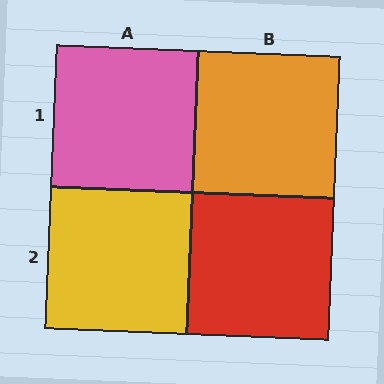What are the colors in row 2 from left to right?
Yellow, red.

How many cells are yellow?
1 cell is yellow.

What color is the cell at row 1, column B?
Orange.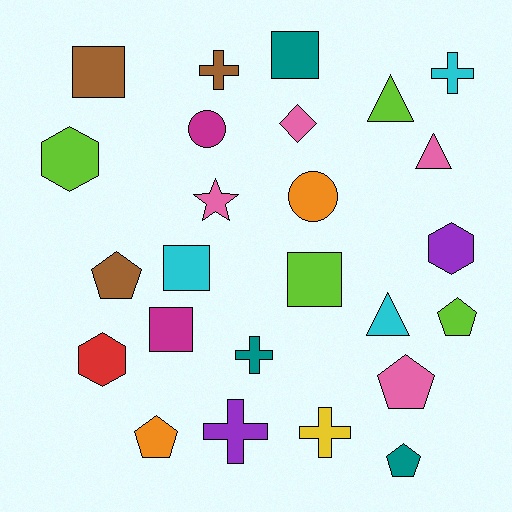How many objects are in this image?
There are 25 objects.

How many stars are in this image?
There is 1 star.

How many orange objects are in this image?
There are 2 orange objects.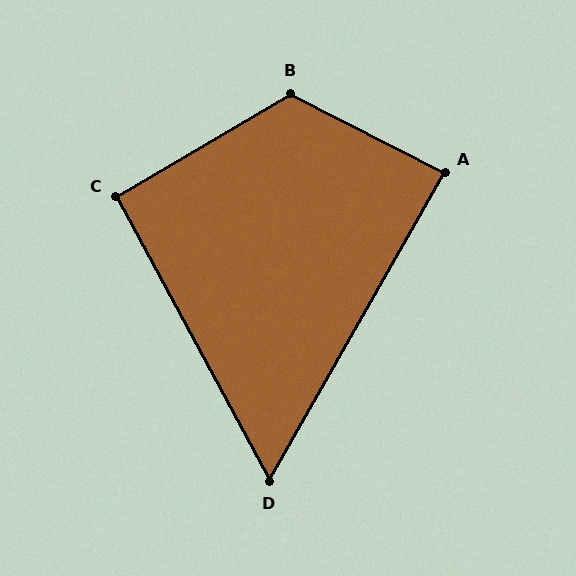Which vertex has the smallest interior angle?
D, at approximately 58 degrees.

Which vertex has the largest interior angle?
B, at approximately 122 degrees.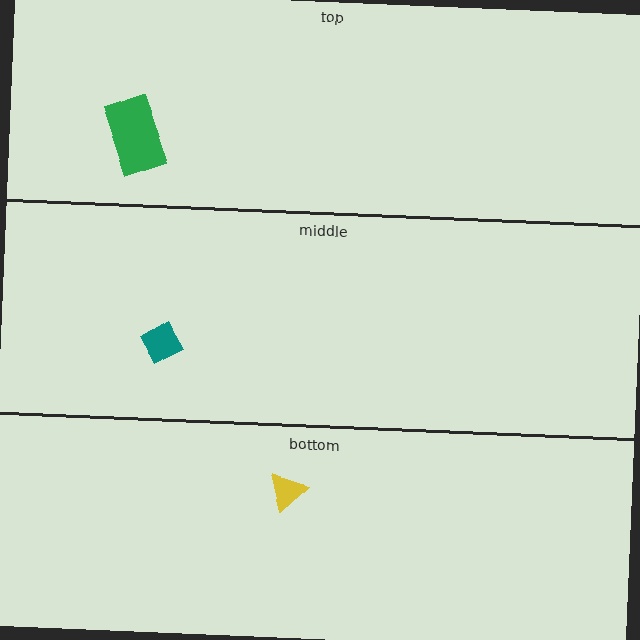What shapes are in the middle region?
The teal diamond.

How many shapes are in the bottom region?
1.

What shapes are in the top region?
The green rectangle.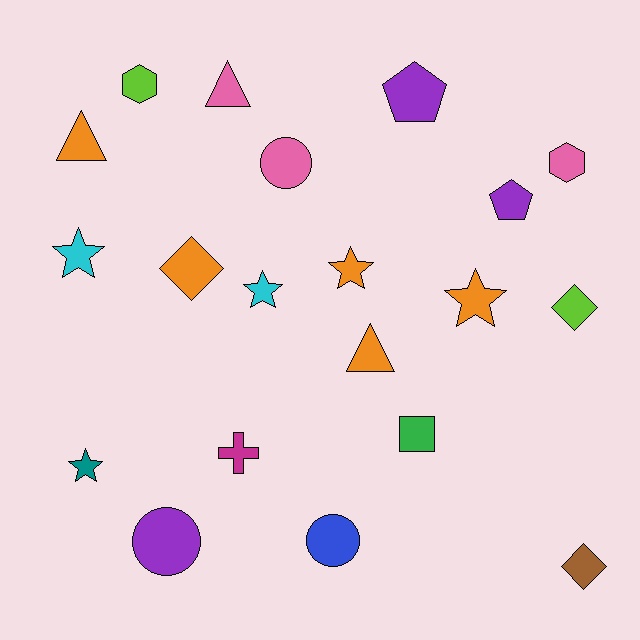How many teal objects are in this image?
There is 1 teal object.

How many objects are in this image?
There are 20 objects.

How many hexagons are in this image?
There are 2 hexagons.